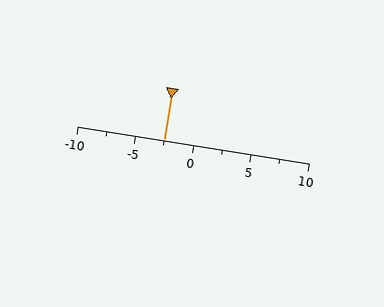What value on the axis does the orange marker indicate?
The marker indicates approximately -2.5.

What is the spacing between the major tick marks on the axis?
The major ticks are spaced 5 apart.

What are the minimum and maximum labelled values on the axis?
The axis runs from -10 to 10.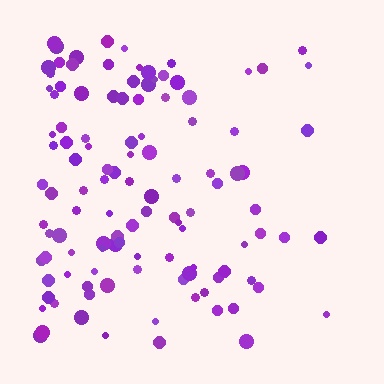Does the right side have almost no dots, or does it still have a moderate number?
Still a moderate number, just noticeably fewer than the left.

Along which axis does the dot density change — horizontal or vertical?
Horizontal.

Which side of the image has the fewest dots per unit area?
The right.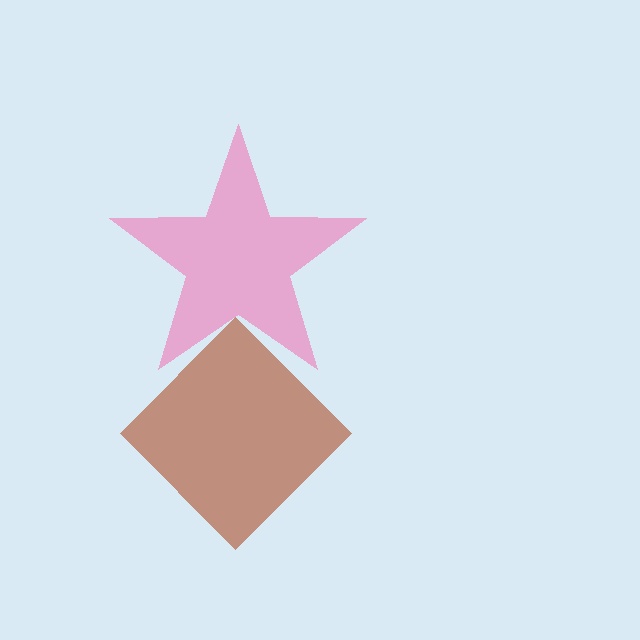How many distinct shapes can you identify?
There are 2 distinct shapes: a brown diamond, a pink star.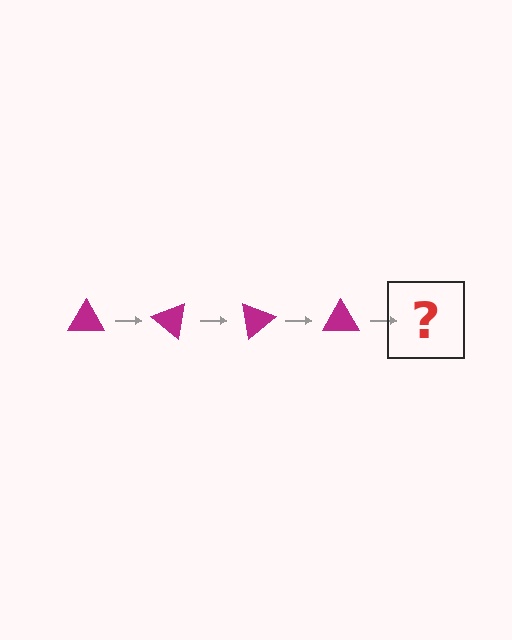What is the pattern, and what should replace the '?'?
The pattern is that the triangle rotates 40 degrees each step. The '?' should be a magenta triangle rotated 160 degrees.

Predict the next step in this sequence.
The next step is a magenta triangle rotated 160 degrees.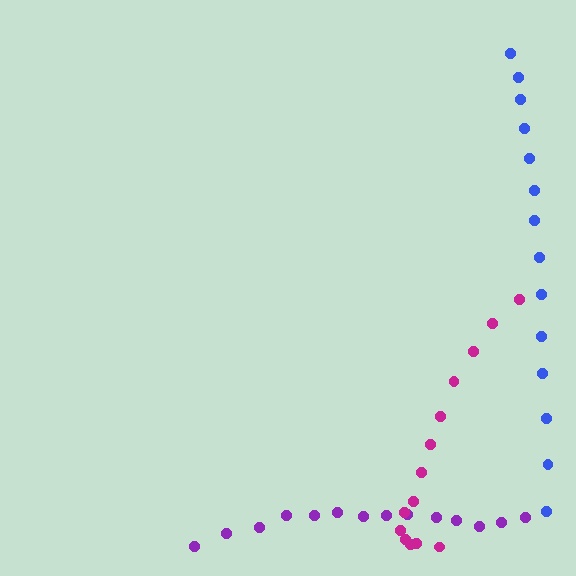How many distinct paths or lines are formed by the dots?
There are 3 distinct paths.